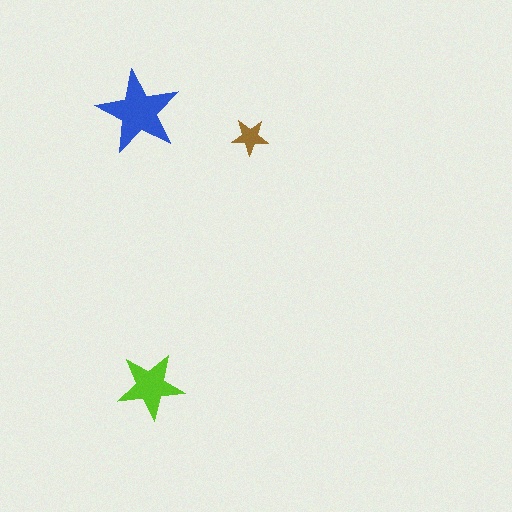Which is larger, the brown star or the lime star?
The lime one.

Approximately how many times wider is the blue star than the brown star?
About 2.5 times wider.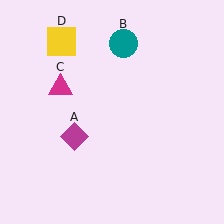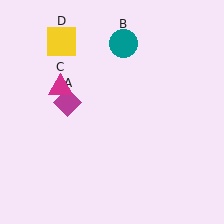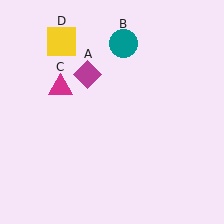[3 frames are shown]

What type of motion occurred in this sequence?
The magenta diamond (object A) rotated clockwise around the center of the scene.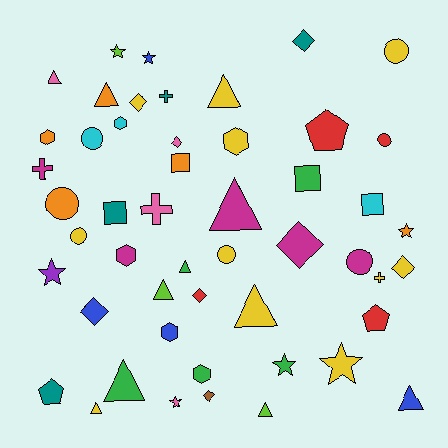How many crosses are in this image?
There are 4 crosses.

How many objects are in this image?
There are 50 objects.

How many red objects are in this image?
There are 4 red objects.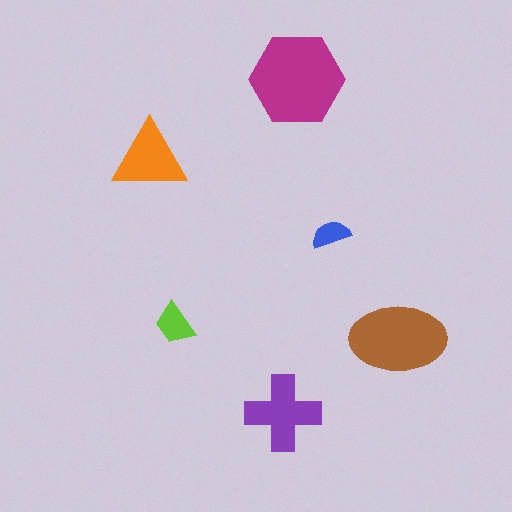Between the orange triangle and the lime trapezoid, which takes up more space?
The orange triangle.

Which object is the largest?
The magenta hexagon.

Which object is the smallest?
The blue semicircle.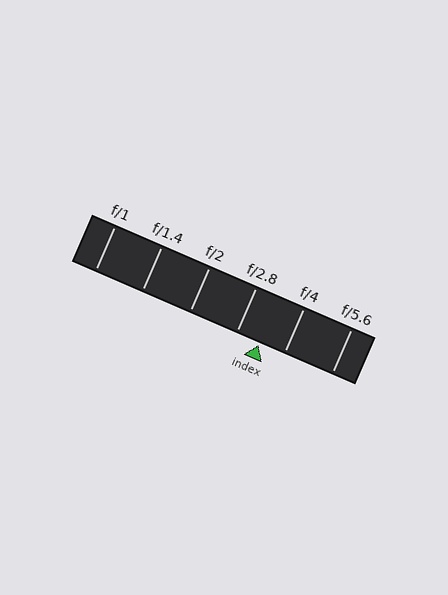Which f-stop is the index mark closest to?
The index mark is closest to f/2.8.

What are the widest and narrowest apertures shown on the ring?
The widest aperture shown is f/1 and the narrowest is f/5.6.